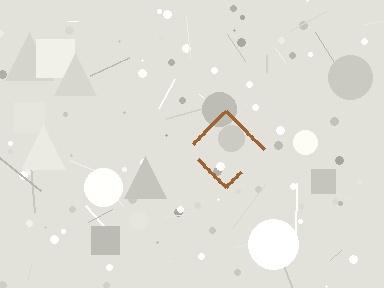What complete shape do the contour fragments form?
The contour fragments form a diamond.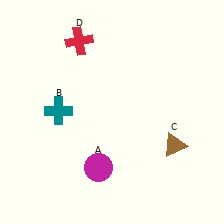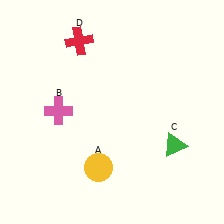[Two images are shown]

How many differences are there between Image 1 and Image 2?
There are 3 differences between the two images.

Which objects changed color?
A changed from magenta to yellow. B changed from teal to pink. C changed from brown to green.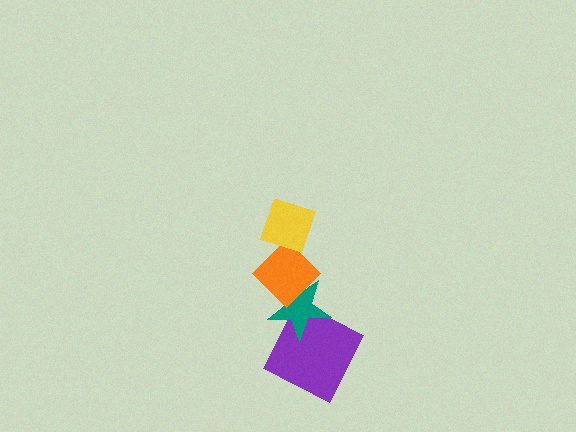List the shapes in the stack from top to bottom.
From top to bottom: the yellow diamond, the orange diamond, the teal star, the purple square.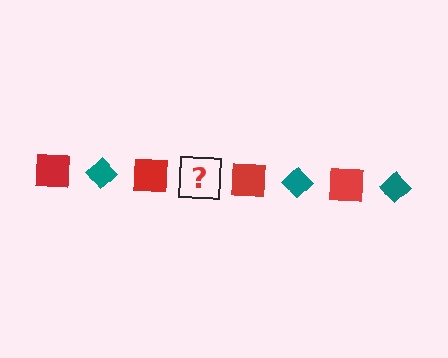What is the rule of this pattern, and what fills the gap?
The rule is that the pattern alternates between red square and teal diamond. The gap should be filled with a teal diamond.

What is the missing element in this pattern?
The missing element is a teal diamond.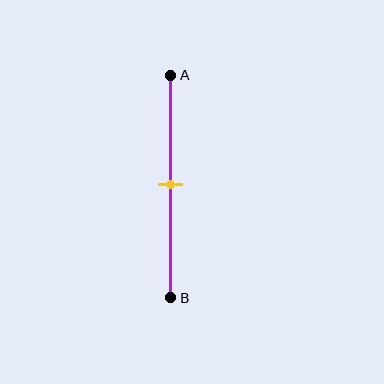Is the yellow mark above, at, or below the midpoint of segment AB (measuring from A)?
The yellow mark is approximately at the midpoint of segment AB.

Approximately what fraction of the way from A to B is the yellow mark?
The yellow mark is approximately 50% of the way from A to B.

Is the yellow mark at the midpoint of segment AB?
Yes, the mark is approximately at the midpoint.